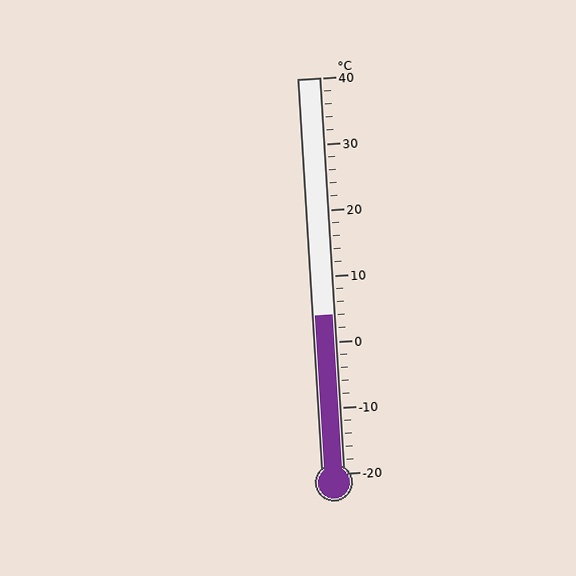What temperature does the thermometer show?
The thermometer shows approximately 4°C.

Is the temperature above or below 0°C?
The temperature is above 0°C.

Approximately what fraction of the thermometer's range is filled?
The thermometer is filled to approximately 40% of its range.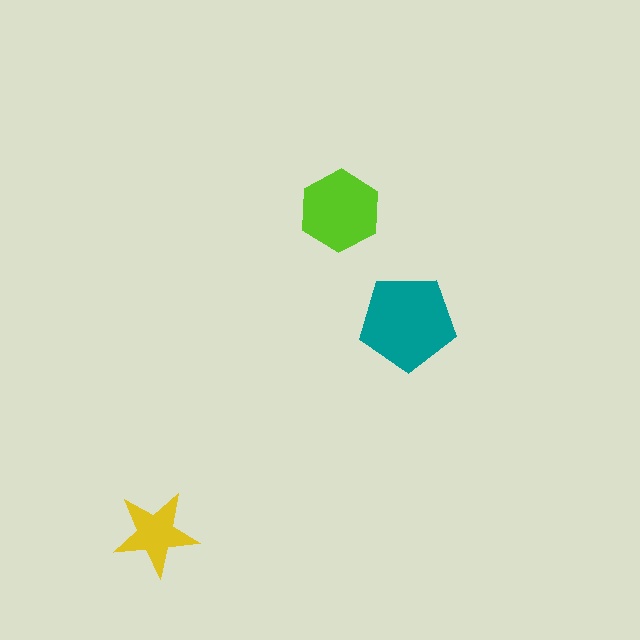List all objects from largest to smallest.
The teal pentagon, the lime hexagon, the yellow star.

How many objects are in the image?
There are 3 objects in the image.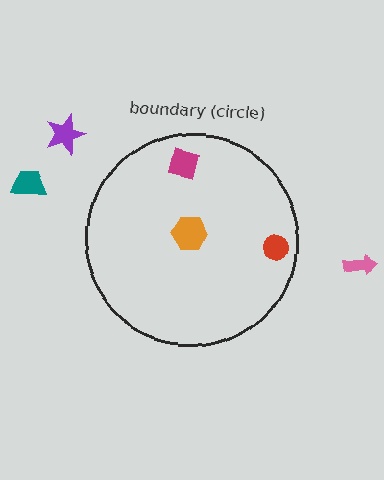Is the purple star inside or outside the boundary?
Outside.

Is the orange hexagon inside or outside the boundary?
Inside.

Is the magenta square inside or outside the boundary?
Inside.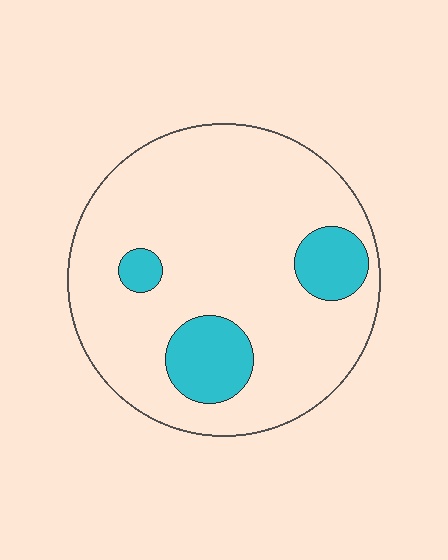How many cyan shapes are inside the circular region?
3.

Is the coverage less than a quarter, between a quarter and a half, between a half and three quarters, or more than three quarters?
Less than a quarter.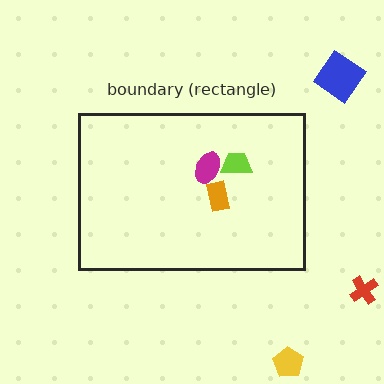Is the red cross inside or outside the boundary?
Outside.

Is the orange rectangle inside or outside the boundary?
Inside.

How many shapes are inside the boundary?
3 inside, 3 outside.